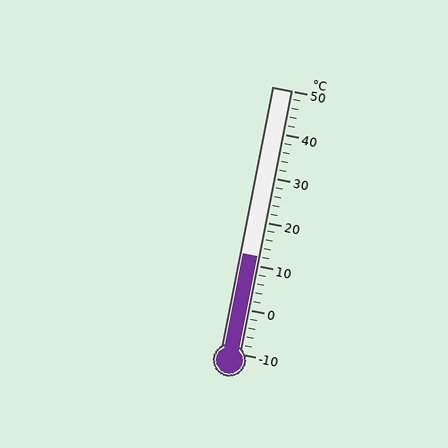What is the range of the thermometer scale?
The thermometer scale ranges from -10°C to 50°C.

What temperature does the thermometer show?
The thermometer shows approximately 12°C.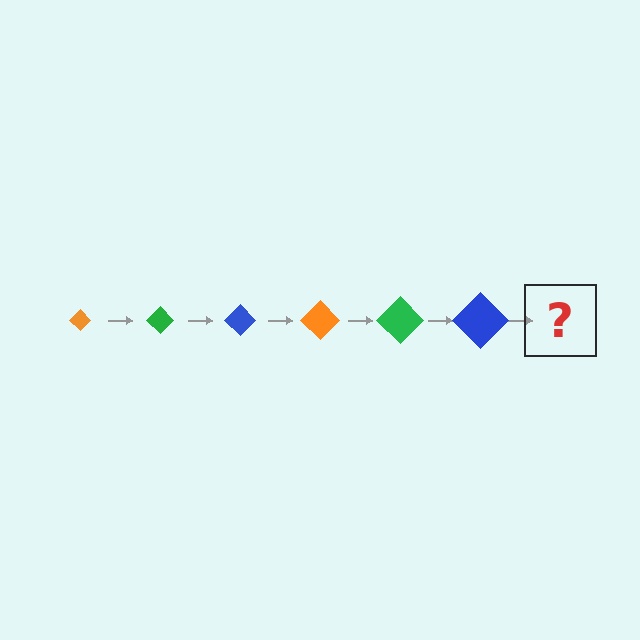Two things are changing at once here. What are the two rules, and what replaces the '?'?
The two rules are that the diamond grows larger each step and the color cycles through orange, green, and blue. The '?' should be an orange diamond, larger than the previous one.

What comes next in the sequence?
The next element should be an orange diamond, larger than the previous one.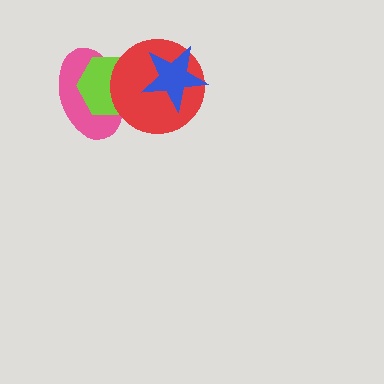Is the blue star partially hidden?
No, no other shape covers it.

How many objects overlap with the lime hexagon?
2 objects overlap with the lime hexagon.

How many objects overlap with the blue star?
1 object overlaps with the blue star.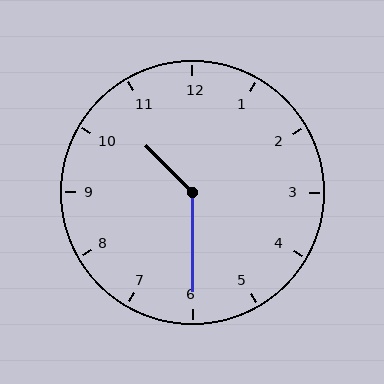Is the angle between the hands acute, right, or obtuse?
It is obtuse.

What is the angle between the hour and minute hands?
Approximately 135 degrees.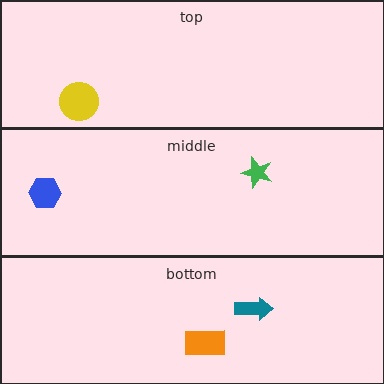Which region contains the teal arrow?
The bottom region.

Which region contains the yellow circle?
The top region.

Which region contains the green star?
The middle region.